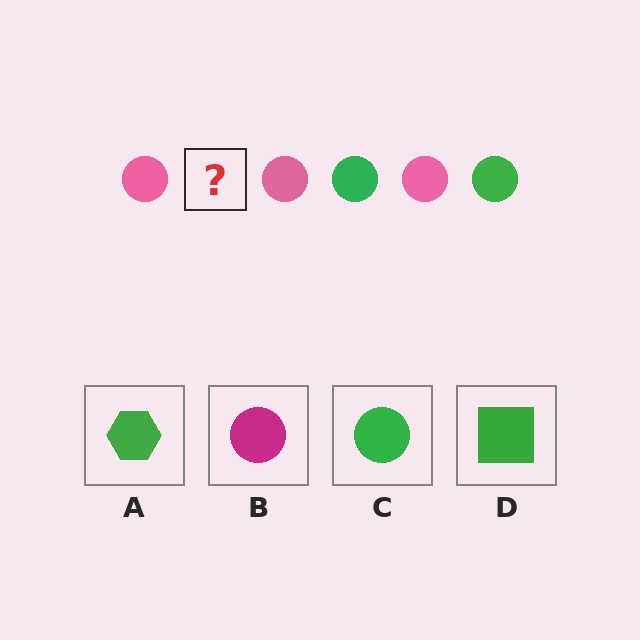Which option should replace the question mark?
Option C.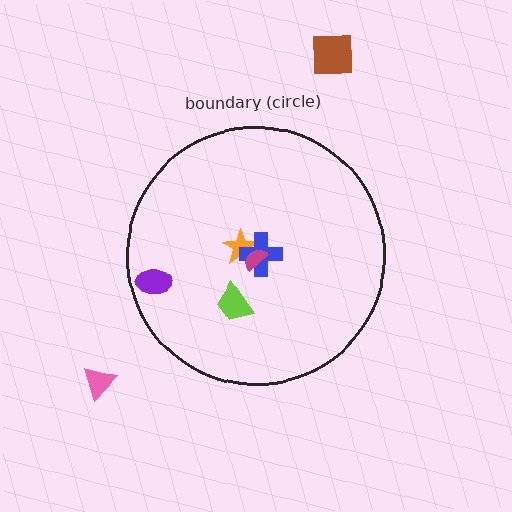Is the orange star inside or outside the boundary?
Inside.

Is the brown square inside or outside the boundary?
Outside.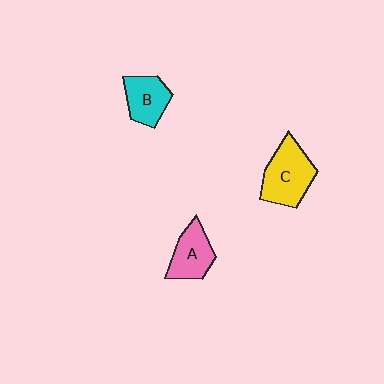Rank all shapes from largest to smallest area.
From largest to smallest: C (yellow), A (pink), B (cyan).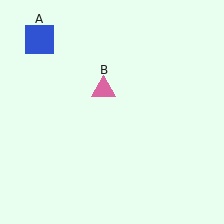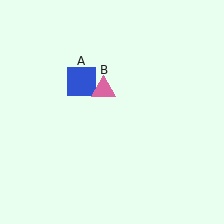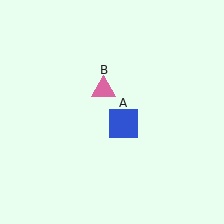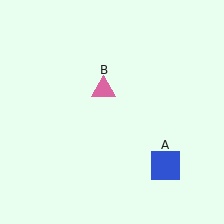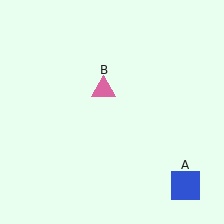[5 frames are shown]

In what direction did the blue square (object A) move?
The blue square (object A) moved down and to the right.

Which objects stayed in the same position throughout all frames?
Pink triangle (object B) remained stationary.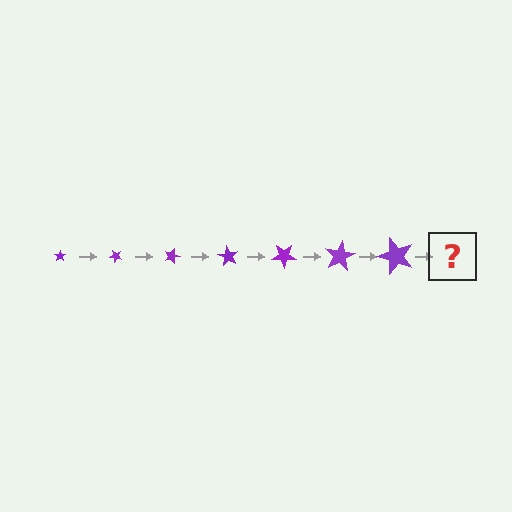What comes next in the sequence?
The next element should be a star, larger than the previous one and rotated 315 degrees from the start.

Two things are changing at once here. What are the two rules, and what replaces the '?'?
The two rules are that the star grows larger each step and it rotates 45 degrees each step. The '?' should be a star, larger than the previous one and rotated 315 degrees from the start.